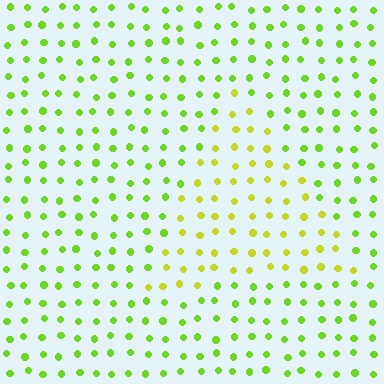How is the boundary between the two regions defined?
The boundary is defined purely by a slight shift in hue (about 30 degrees). Spacing, size, and orientation are identical on both sides.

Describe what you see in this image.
The image is filled with small lime elements in a uniform arrangement. A triangle-shaped region is visible where the elements are tinted to a slightly different hue, forming a subtle color boundary.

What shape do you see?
I see a triangle.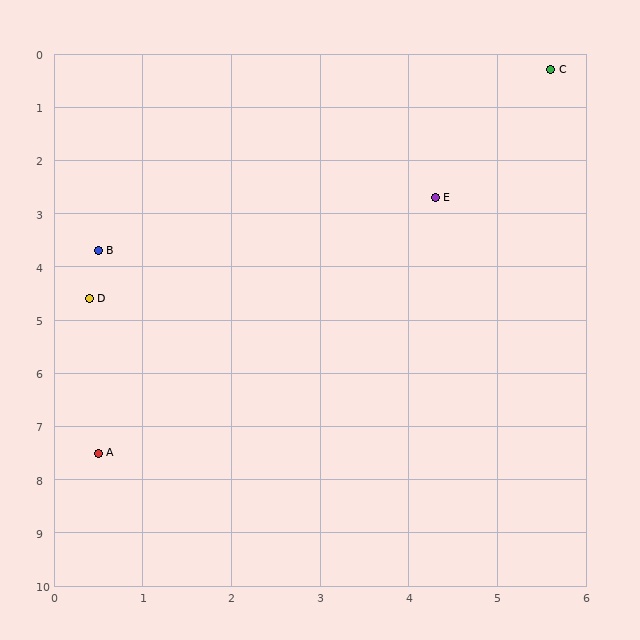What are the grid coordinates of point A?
Point A is at approximately (0.5, 7.5).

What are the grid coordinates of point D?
Point D is at approximately (0.4, 4.6).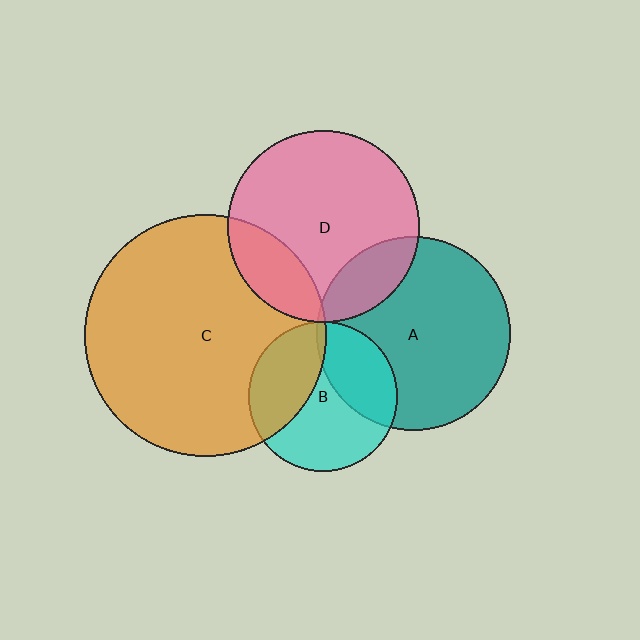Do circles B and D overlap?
Yes.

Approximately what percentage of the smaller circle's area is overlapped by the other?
Approximately 5%.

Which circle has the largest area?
Circle C (orange).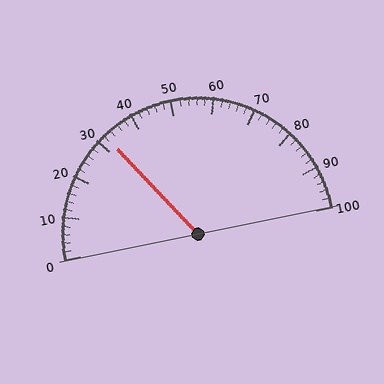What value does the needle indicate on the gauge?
The needle indicates approximately 32.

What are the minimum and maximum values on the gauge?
The gauge ranges from 0 to 100.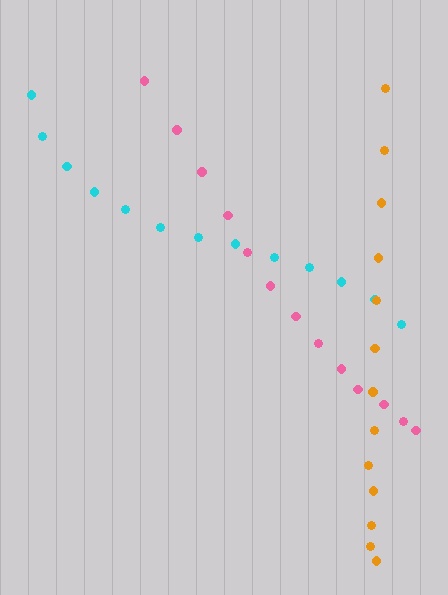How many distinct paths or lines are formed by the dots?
There are 3 distinct paths.